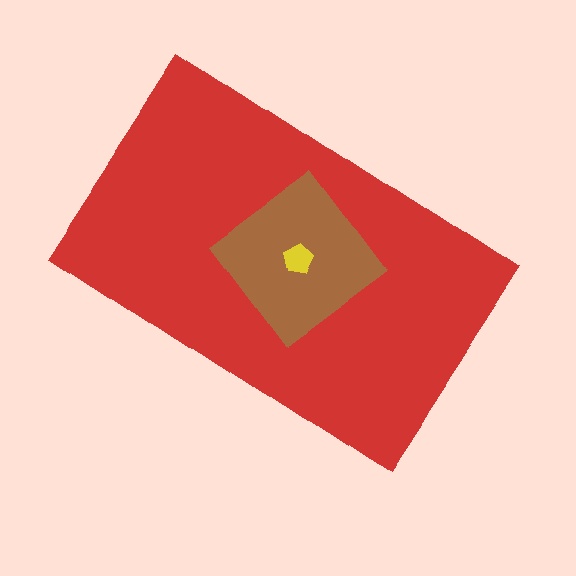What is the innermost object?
The yellow pentagon.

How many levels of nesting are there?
3.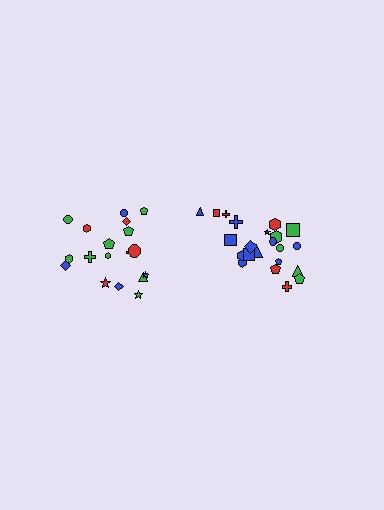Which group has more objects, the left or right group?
The right group.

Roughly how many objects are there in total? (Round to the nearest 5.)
Roughly 40 objects in total.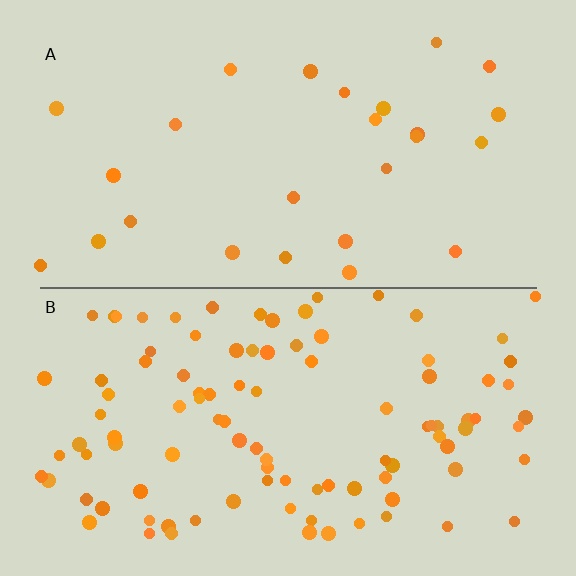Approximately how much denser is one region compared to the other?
Approximately 3.9× — region B over region A.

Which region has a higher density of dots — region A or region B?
B (the bottom).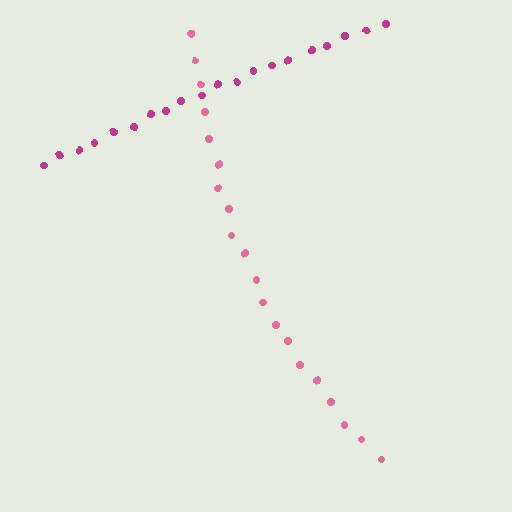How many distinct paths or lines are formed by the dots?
There are 2 distinct paths.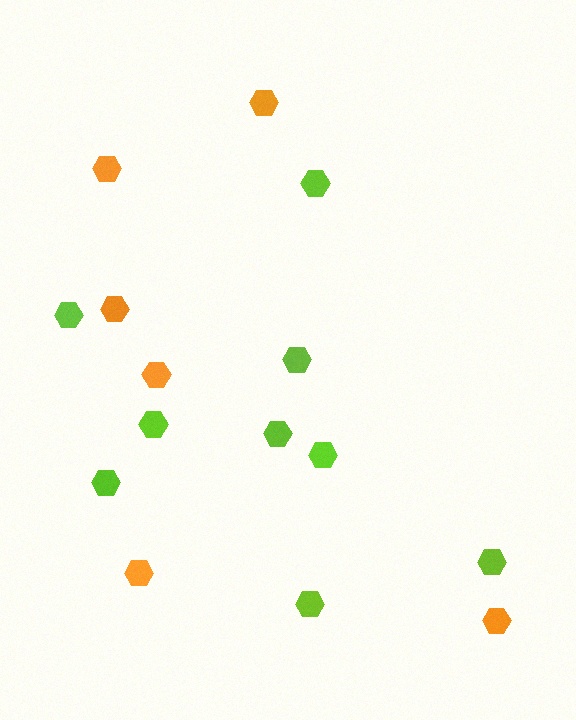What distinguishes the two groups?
There are 2 groups: one group of lime hexagons (9) and one group of orange hexagons (6).